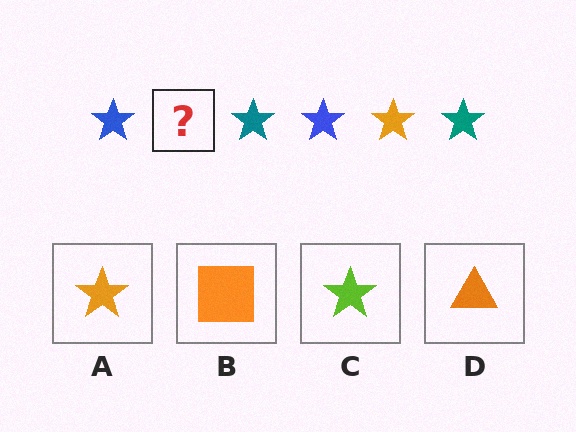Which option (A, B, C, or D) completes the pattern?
A.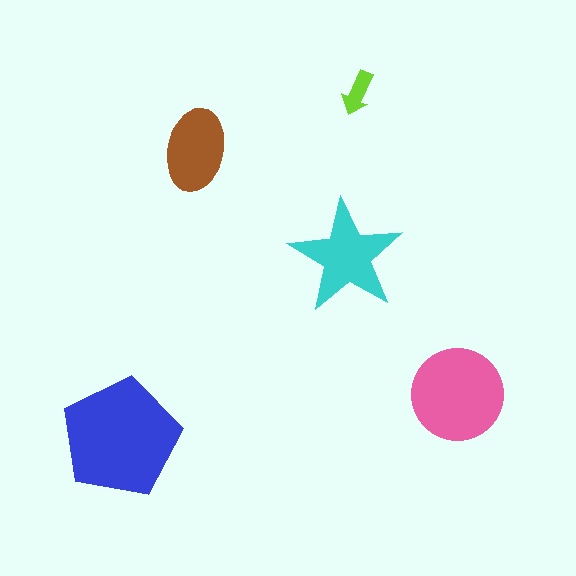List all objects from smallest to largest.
The lime arrow, the brown ellipse, the cyan star, the pink circle, the blue pentagon.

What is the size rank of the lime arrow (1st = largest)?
5th.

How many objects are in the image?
There are 5 objects in the image.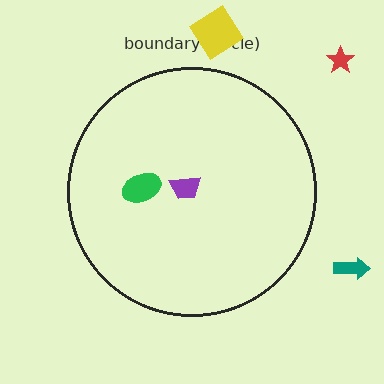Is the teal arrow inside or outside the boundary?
Outside.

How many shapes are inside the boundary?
2 inside, 3 outside.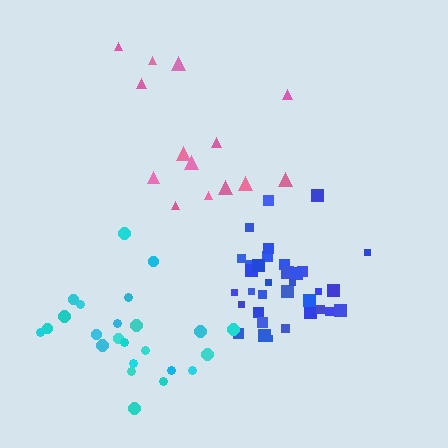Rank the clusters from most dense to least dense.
blue, cyan, pink.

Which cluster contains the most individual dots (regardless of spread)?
Blue (34).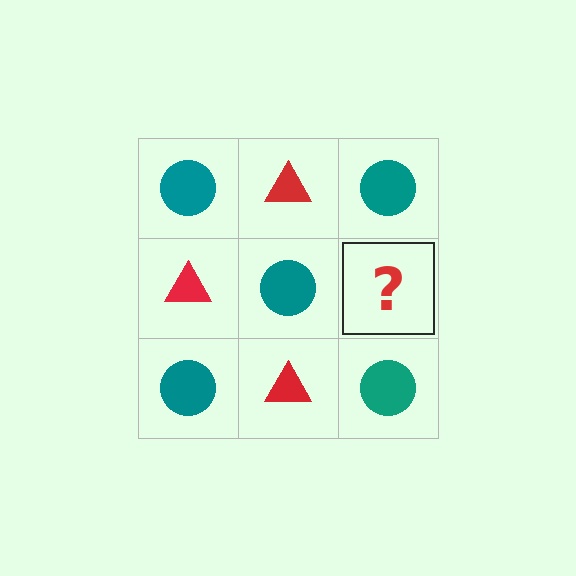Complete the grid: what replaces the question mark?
The question mark should be replaced with a red triangle.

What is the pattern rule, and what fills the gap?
The rule is that it alternates teal circle and red triangle in a checkerboard pattern. The gap should be filled with a red triangle.